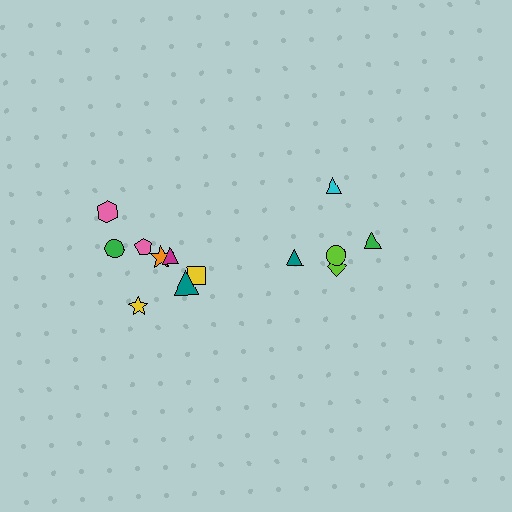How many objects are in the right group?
There are 5 objects.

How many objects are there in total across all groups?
There are 13 objects.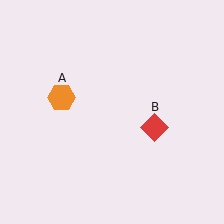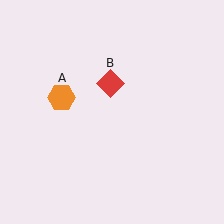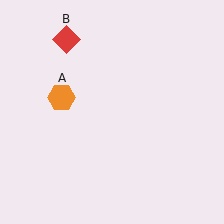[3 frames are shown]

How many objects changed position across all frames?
1 object changed position: red diamond (object B).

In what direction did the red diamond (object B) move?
The red diamond (object B) moved up and to the left.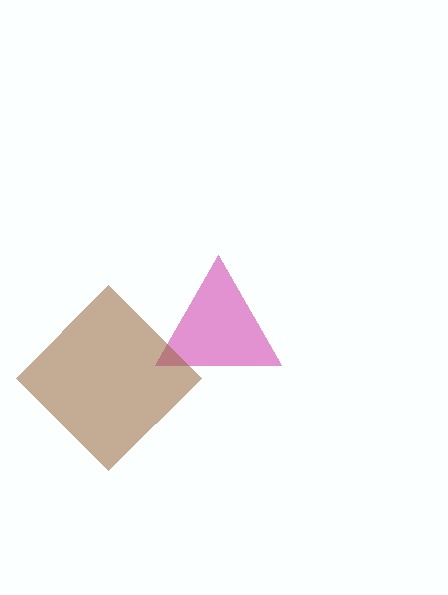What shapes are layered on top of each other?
The layered shapes are: a magenta triangle, a brown diamond.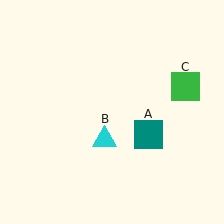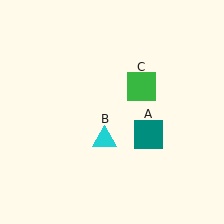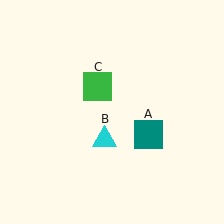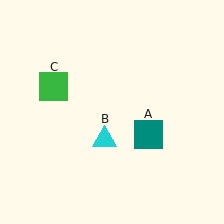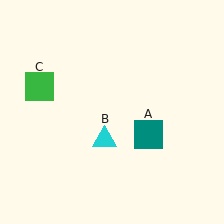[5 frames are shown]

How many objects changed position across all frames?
1 object changed position: green square (object C).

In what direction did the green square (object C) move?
The green square (object C) moved left.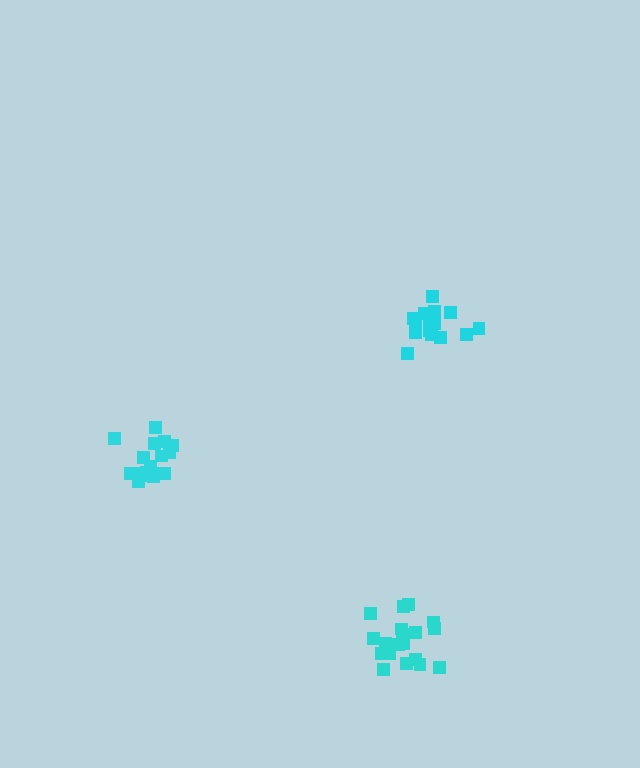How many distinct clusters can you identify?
There are 3 distinct clusters.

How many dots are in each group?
Group 1: 17 dots, Group 2: 16 dots, Group 3: 20 dots (53 total).